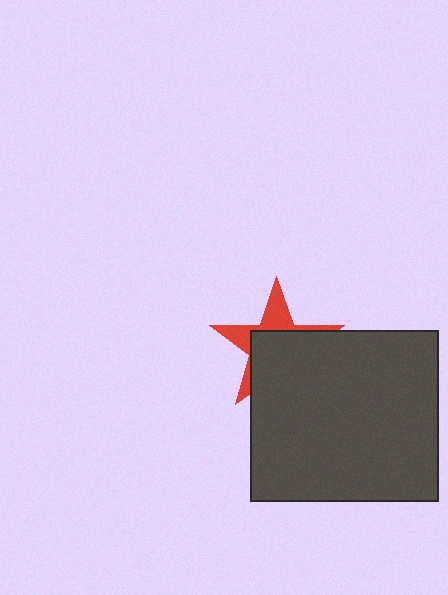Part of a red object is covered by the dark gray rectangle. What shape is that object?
It is a star.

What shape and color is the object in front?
The object in front is a dark gray rectangle.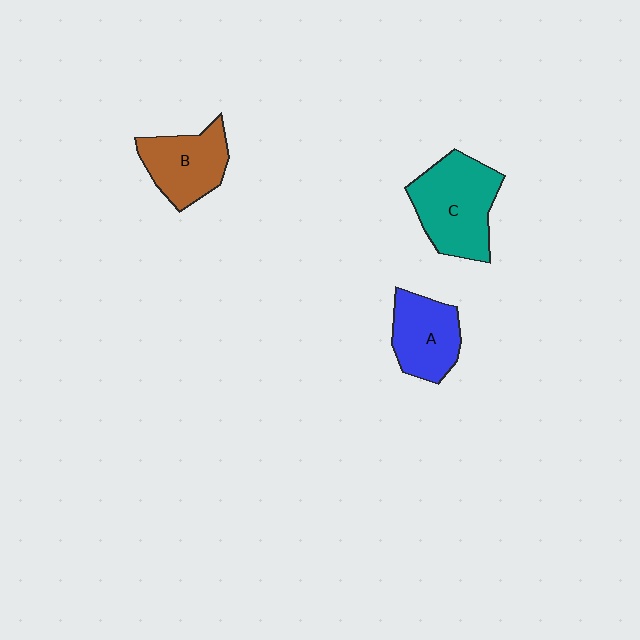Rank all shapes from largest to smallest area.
From largest to smallest: C (teal), B (brown), A (blue).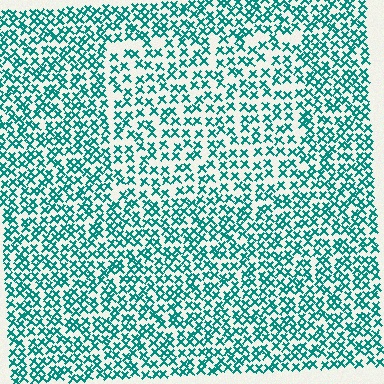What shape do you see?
I see a rectangle.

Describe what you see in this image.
The image contains small teal elements arranged at two different densities. A rectangle-shaped region is visible where the elements are less densely packed than the surrounding area.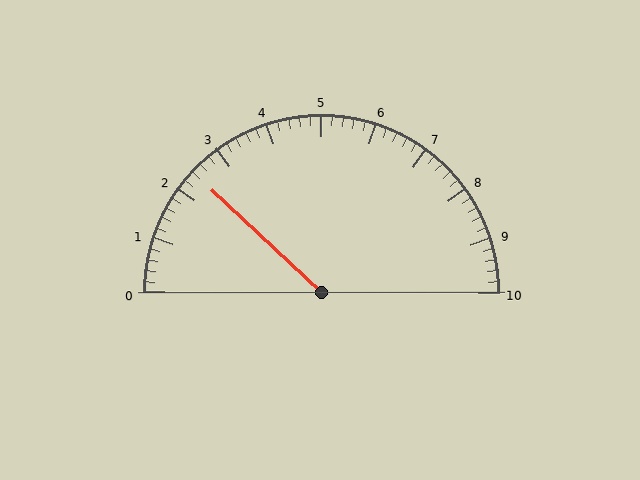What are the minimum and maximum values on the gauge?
The gauge ranges from 0 to 10.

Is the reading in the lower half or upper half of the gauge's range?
The reading is in the lower half of the range (0 to 10).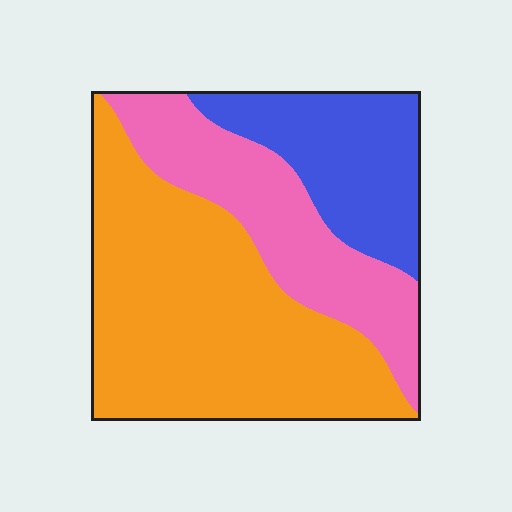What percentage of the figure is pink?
Pink covers 27% of the figure.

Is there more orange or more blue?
Orange.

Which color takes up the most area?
Orange, at roughly 50%.